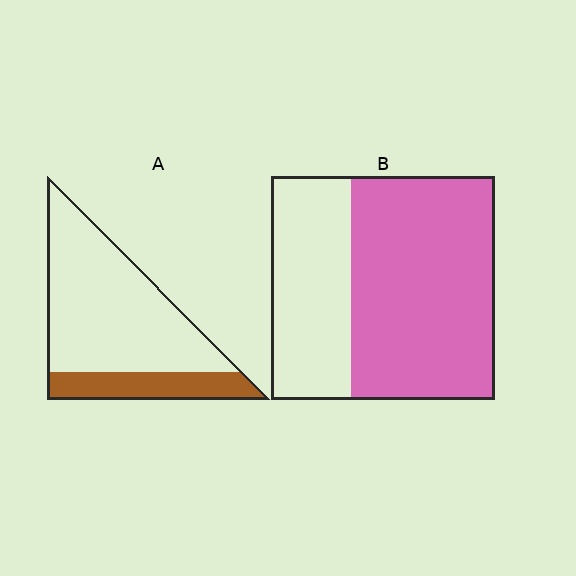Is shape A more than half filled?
No.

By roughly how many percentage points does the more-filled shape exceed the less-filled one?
By roughly 40 percentage points (B over A).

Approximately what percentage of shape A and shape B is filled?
A is approximately 25% and B is approximately 65%.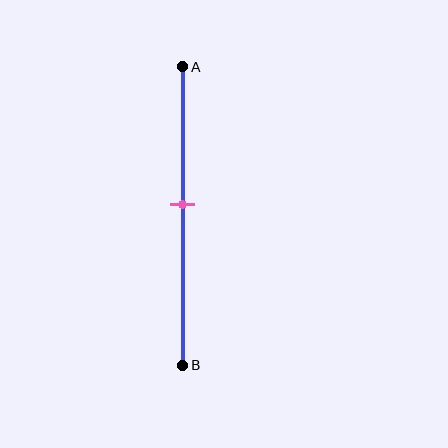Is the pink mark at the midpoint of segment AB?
No, the mark is at about 45% from A, not at the 50% midpoint.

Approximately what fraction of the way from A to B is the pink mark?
The pink mark is approximately 45% of the way from A to B.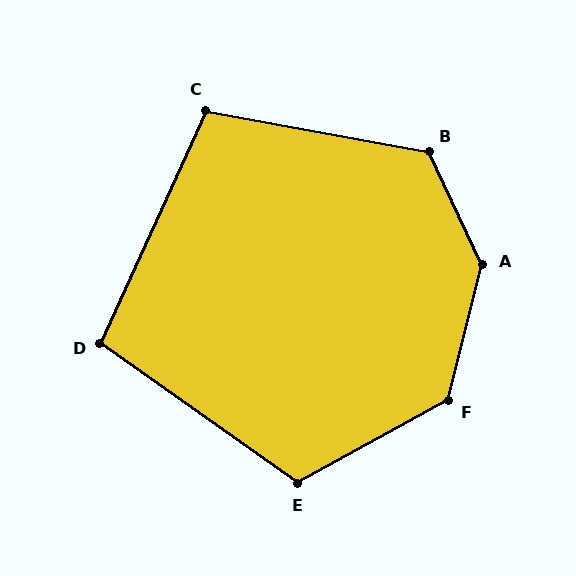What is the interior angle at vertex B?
Approximately 126 degrees (obtuse).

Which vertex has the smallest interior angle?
D, at approximately 101 degrees.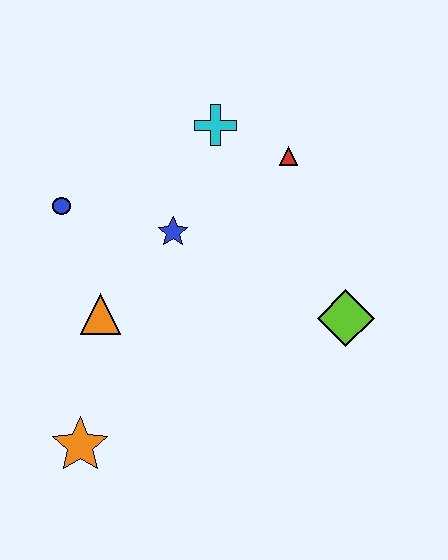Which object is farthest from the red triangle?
The orange star is farthest from the red triangle.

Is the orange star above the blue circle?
No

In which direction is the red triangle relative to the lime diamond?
The red triangle is above the lime diamond.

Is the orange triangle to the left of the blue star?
Yes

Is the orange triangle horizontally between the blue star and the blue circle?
Yes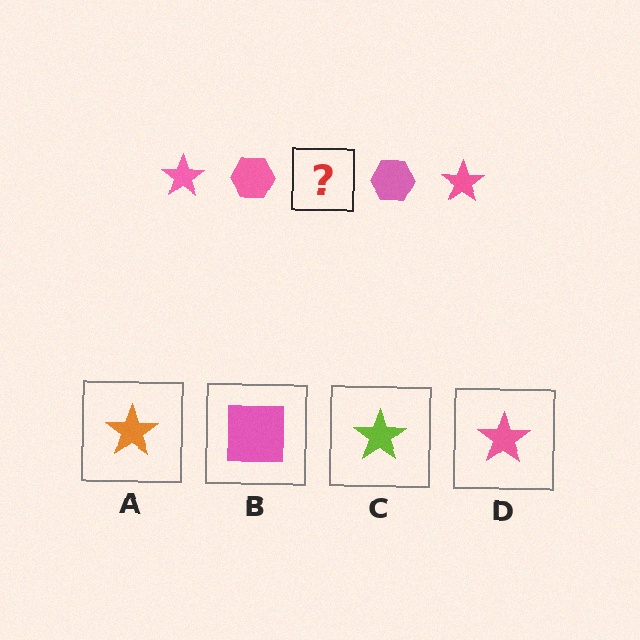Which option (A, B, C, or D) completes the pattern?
D.